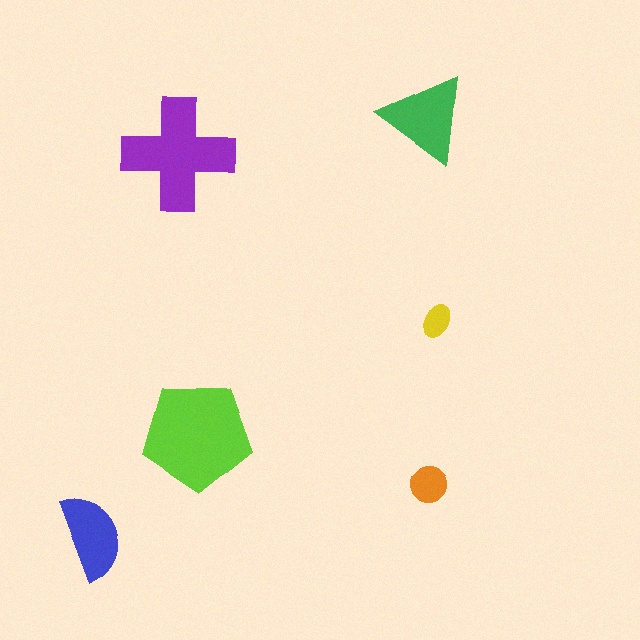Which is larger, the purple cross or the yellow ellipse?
The purple cross.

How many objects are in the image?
There are 6 objects in the image.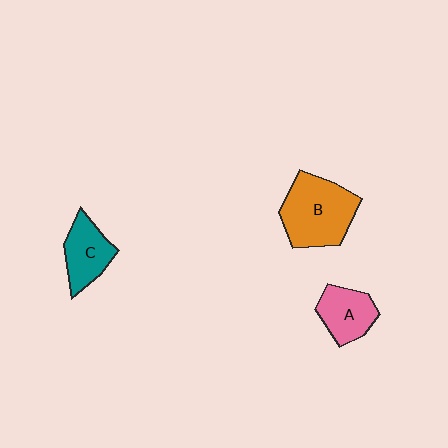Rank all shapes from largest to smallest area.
From largest to smallest: B (orange), C (teal), A (pink).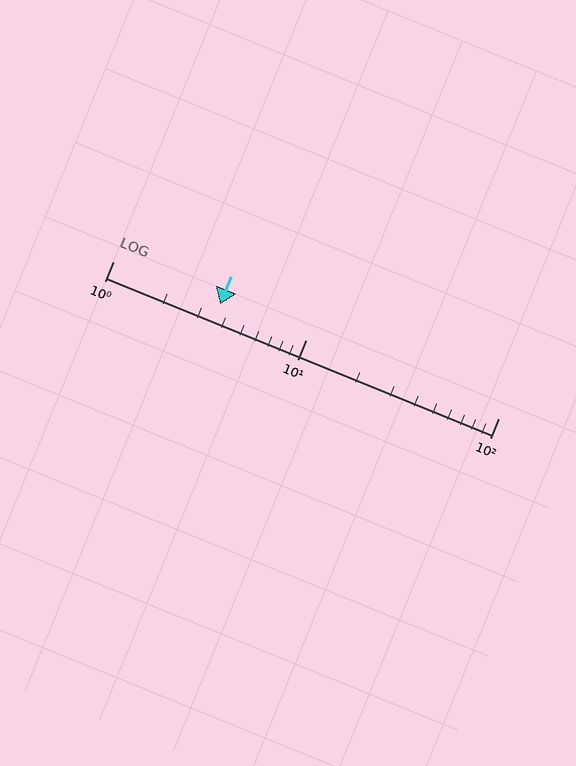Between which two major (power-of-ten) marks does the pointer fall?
The pointer is between 1 and 10.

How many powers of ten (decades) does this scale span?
The scale spans 2 decades, from 1 to 100.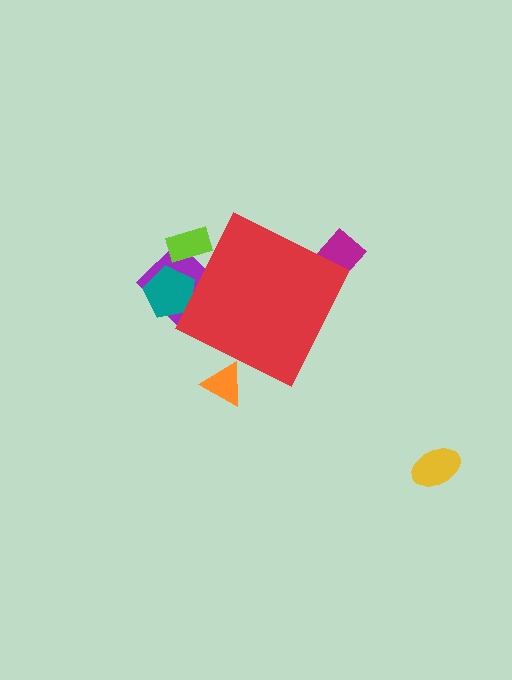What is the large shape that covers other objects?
A red diamond.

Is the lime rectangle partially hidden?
Yes, the lime rectangle is partially hidden behind the red diamond.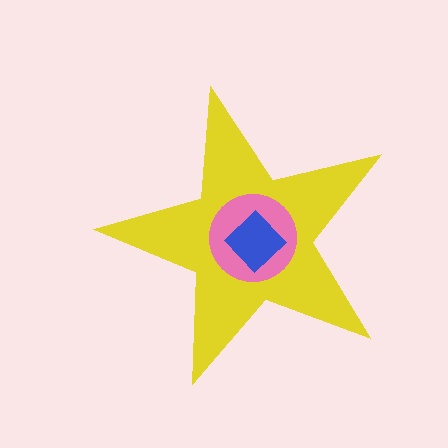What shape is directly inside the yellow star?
The pink circle.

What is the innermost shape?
The blue diamond.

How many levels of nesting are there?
3.